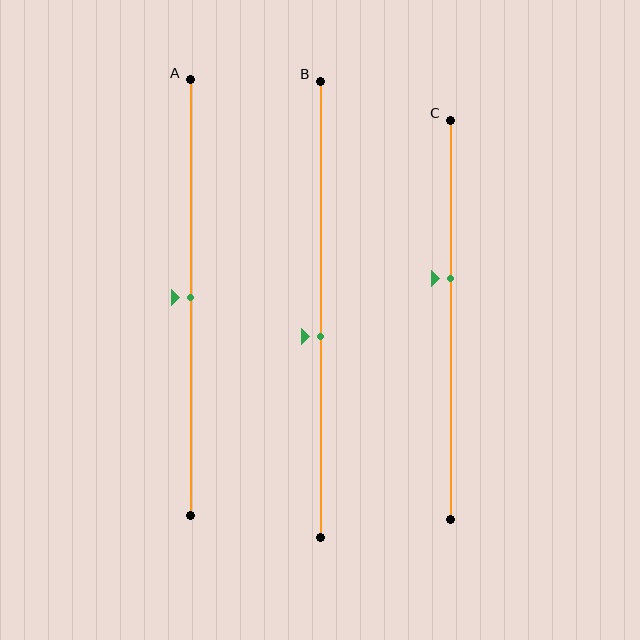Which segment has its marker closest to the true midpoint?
Segment A has its marker closest to the true midpoint.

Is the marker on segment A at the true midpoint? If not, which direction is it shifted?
Yes, the marker on segment A is at the true midpoint.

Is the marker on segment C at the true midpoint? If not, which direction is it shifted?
No, the marker on segment C is shifted upward by about 11% of the segment length.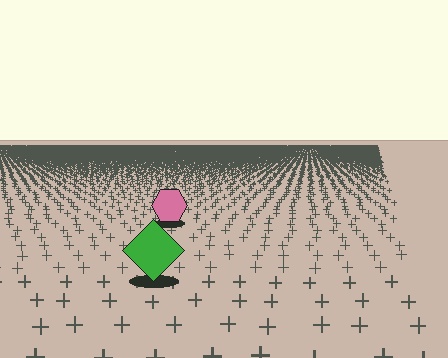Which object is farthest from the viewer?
The pink hexagon is farthest from the viewer. It appears smaller and the ground texture around it is denser.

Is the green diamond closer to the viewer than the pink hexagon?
Yes. The green diamond is closer — you can tell from the texture gradient: the ground texture is coarser near it.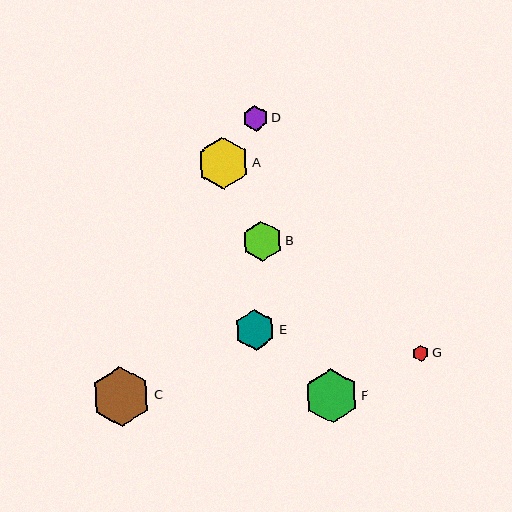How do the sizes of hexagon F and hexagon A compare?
Hexagon F and hexagon A are approximately the same size.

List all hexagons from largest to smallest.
From largest to smallest: C, F, A, E, B, D, G.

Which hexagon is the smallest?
Hexagon G is the smallest with a size of approximately 16 pixels.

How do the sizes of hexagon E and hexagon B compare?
Hexagon E and hexagon B are approximately the same size.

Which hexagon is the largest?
Hexagon C is the largest with a size of approximately 59 pixels.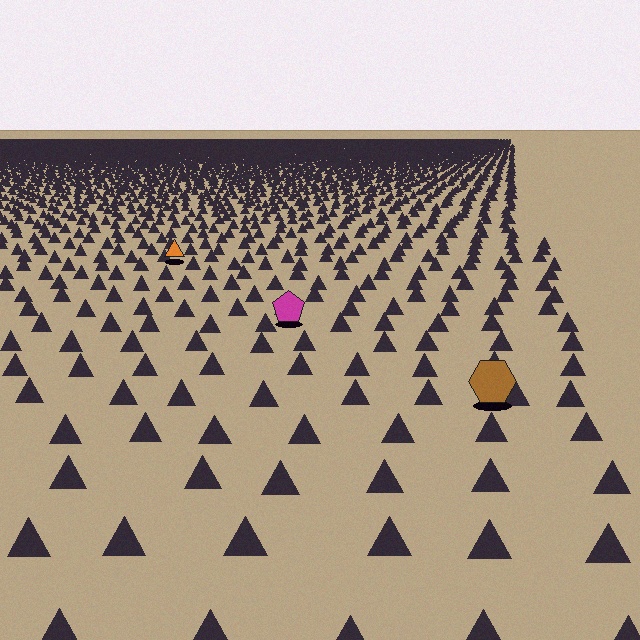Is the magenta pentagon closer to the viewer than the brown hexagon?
No. The brown hexagon is closer — you can tell from the texture gradient: the ground texture is coarser near it.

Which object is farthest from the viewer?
The orange triangle is farthest from the viewer. It appears smaller and the ground texture around it is denser.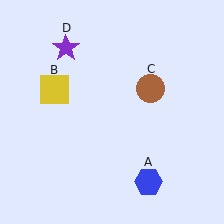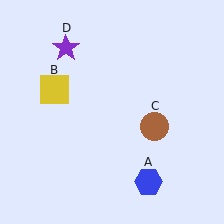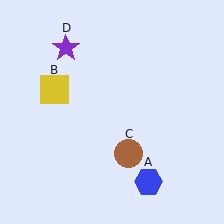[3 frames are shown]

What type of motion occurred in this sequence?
The brown circle (object C) rotated clockwise around the center of the scene.